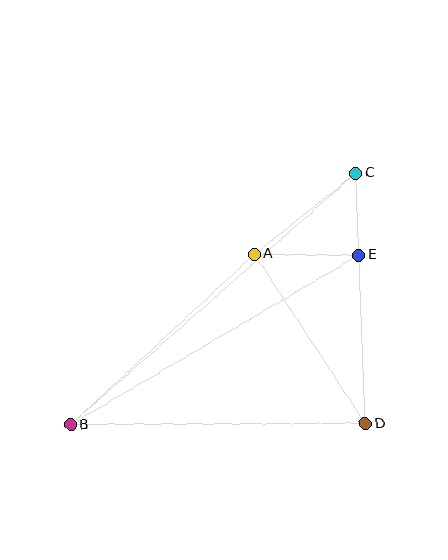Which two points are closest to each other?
Points C and E are closest to each other.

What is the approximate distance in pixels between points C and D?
The distance between C and D is approximately 250 pixels.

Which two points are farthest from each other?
Points B and C are farthest from each other.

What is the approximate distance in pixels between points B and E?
The distance between B and E is approximately 335 pixels.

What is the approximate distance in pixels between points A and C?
The distance between A and C is approximately 130 pixels.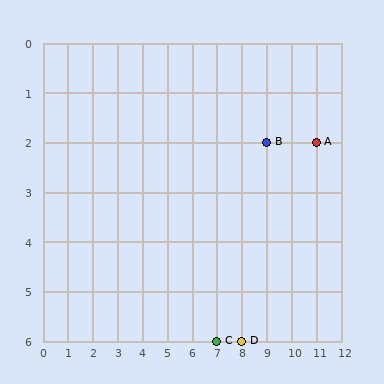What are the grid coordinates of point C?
Point C is at grid coordinates (7, 6).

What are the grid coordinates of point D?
Point D is at grid coordinates (8, 6).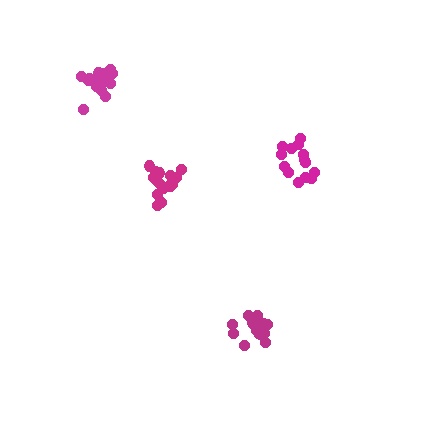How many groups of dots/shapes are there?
There are 4 groups.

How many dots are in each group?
Group 1: 15 dots, Group 2: 16 dots, Group 3: 16 dots, Group 4: 14 dots (61 total).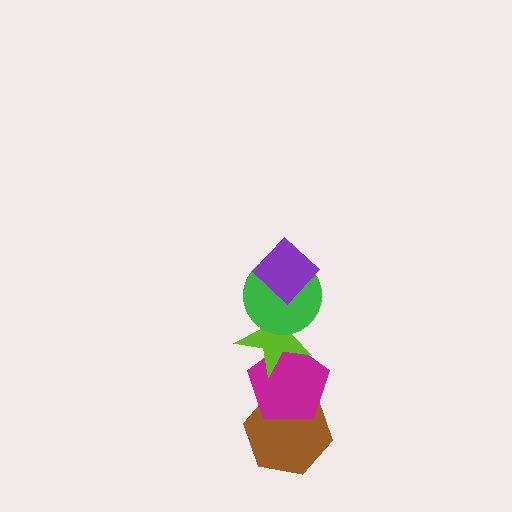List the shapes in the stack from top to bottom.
From top to bottom: the purple diamond, the green circle, the lime star, the magenta pentagon, the brown hexagon.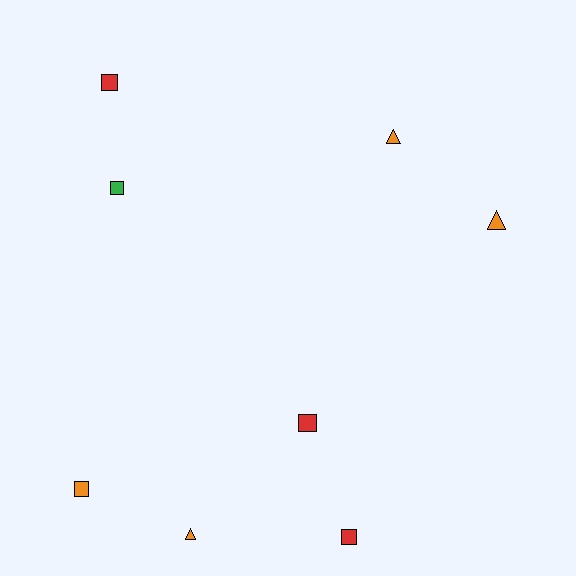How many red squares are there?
There are 3 red squares.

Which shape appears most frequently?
Square, with 5 objects.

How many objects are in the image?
There are 8 objects.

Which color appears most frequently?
Orange, with 4 objects.